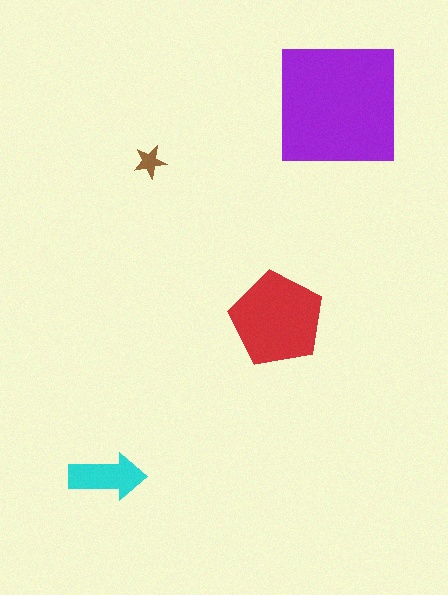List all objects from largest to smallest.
The purple square, the red pentagon, the cyan arrow, the brown star.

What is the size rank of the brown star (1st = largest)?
4th.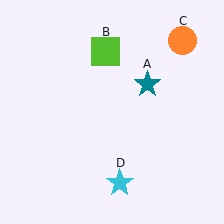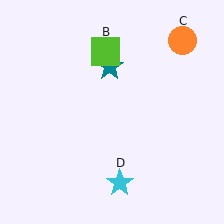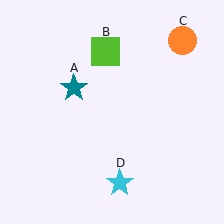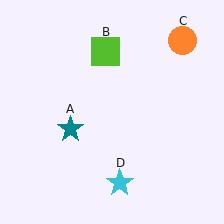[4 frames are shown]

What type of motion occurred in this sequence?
The teal star (object A) rotated counterclockwise around the center of the scene.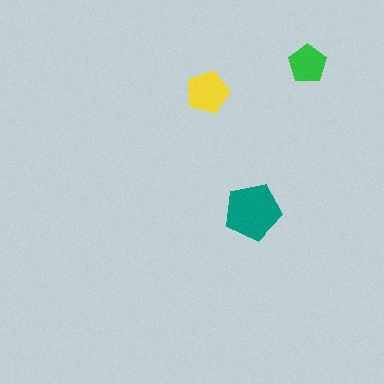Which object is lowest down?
The teal pentagon is bottommost.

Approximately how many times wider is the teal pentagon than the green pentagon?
About 1.5 times wider.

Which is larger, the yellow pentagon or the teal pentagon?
The teal one.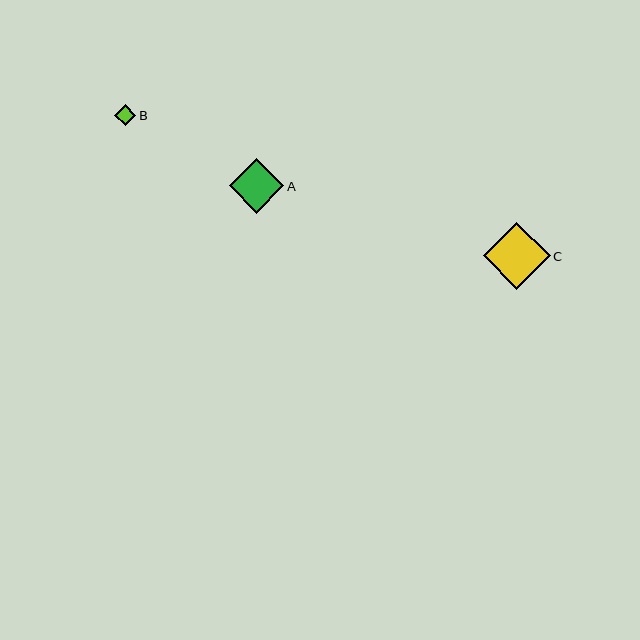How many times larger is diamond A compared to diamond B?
Diamond A is approximately 2.6 times the size of diamond B.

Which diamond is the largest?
Diamond C is the largest with a size of approximately 67 pixels.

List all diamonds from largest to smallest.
From largest to smallest: C, A, B.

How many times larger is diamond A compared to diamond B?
Diamond A is approximately 2.6 times the size of diamond B.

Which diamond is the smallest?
Diamond B is the smallest with a size of approximately 21 pixels.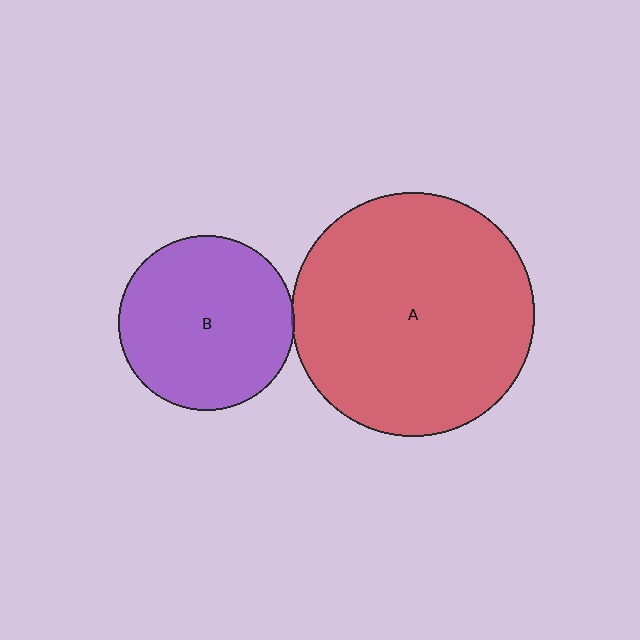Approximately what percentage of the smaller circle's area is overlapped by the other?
Approximately 5%.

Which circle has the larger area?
Circle A (red).